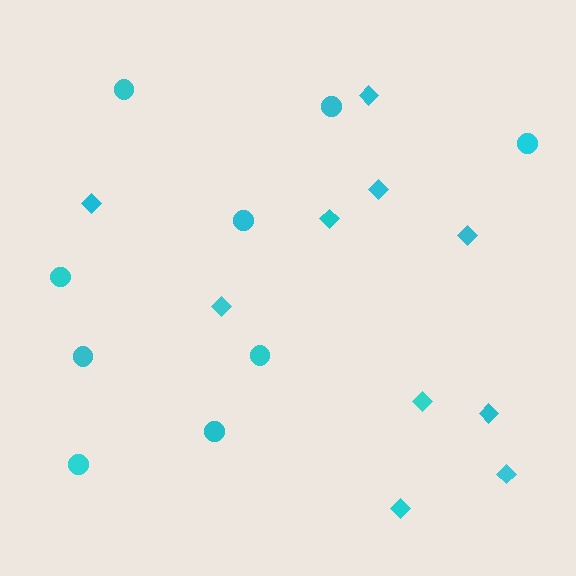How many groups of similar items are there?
There are 2 groups: one group of circles (9) and one group of diamonds (10).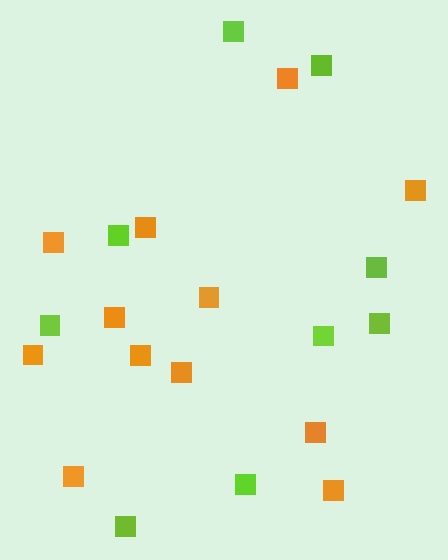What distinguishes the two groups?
There are 2 groups: one group of lime squares (9) and one group of orange squares (12).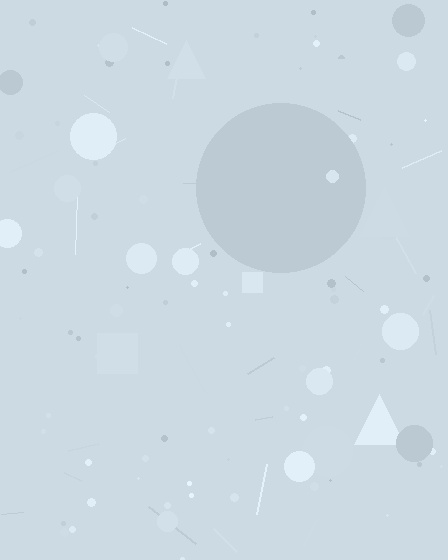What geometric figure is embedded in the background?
A circle is embedded in the background.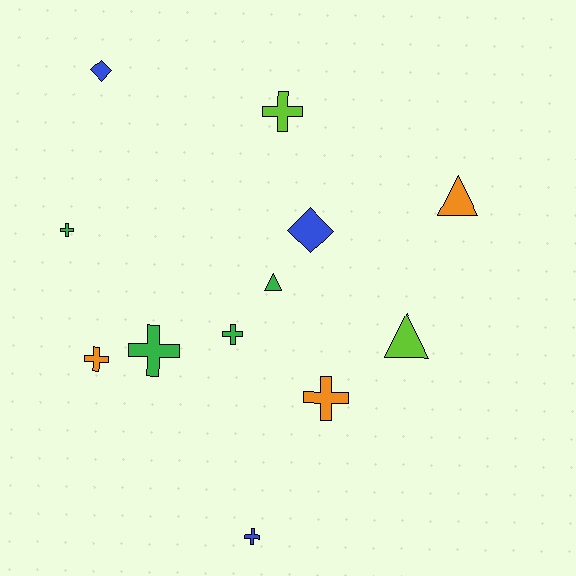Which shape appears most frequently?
Cross, with 7 objects.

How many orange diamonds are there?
There are no orange diamonds.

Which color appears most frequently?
Green, with 4 objects.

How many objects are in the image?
There are 12 objects.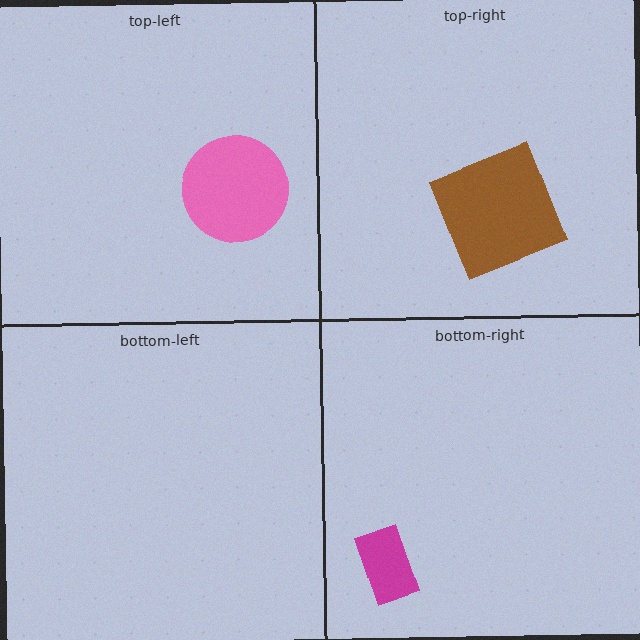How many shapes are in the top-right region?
1.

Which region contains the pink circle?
The top-left region.